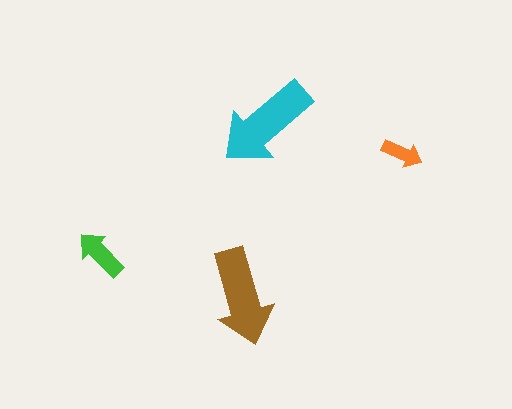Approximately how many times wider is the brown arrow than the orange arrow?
About 2.5 times wider.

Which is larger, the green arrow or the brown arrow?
The brown one.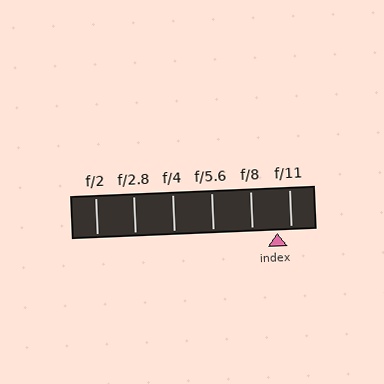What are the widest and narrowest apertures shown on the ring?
The widest aperture shown is f/2 and the narrowest is f/11.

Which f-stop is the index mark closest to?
The index mark is closest to f/11.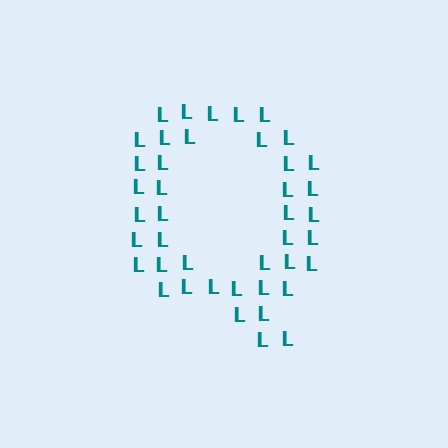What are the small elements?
The small elements are letter L's.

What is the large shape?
The large shape is the letter Q.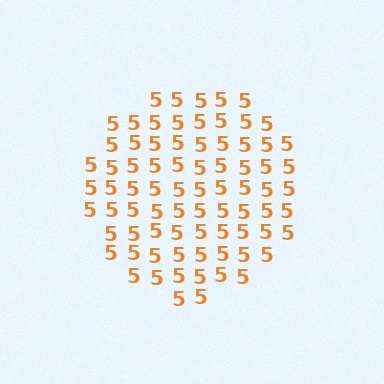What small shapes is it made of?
It is made of small digit 5's.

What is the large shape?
The large shape is a circle.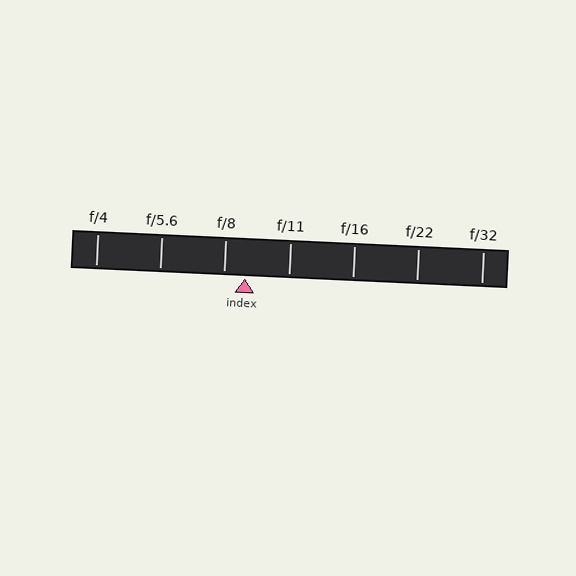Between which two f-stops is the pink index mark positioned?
The index mark is between f/8 and f/11.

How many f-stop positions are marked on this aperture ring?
There are 7 f-stop positions marked.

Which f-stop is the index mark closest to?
The index mark is closest to f/8.